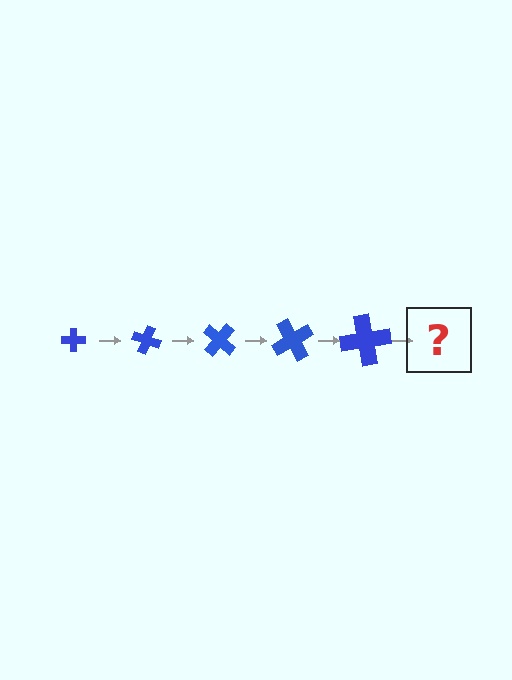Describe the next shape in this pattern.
It should be a cross, larger than the previous one and rotated 100 degrees from the start.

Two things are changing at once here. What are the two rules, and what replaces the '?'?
The two rules are that the cross grows larger each step and it rotates 20 degrees each step. The '?' should be a cross, larger than the previous one and rotated 100 degrees from the start.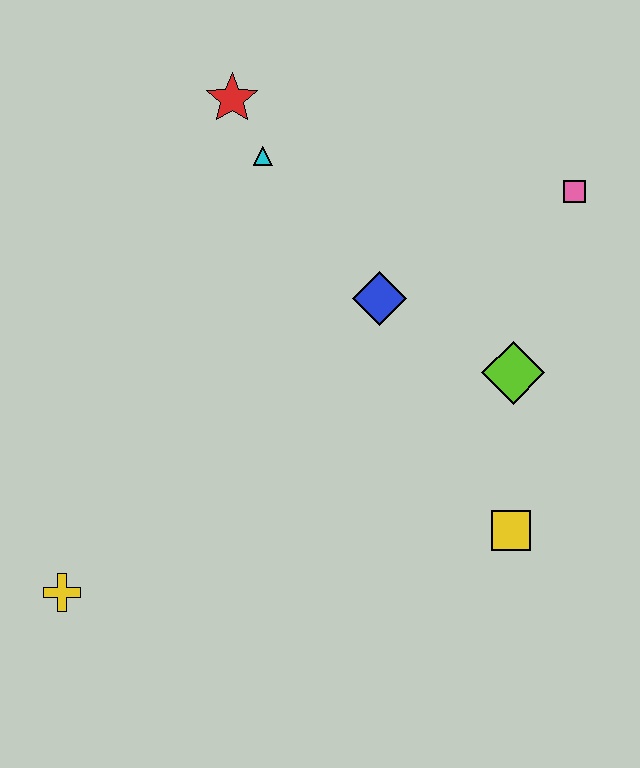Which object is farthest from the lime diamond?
The yellow cross is farthest from the lime diamond.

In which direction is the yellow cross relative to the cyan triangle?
The yellow cross is below the cyan triangle.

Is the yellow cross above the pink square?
No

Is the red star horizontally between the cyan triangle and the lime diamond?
No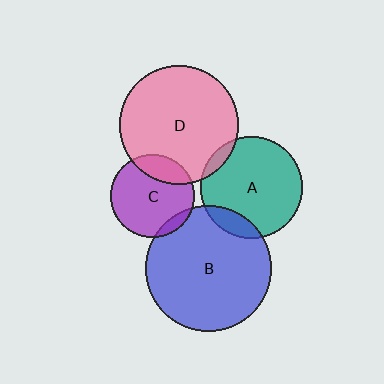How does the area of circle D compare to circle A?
Approximately 1.4 times.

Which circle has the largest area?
Circle B (blue).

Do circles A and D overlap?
Yes.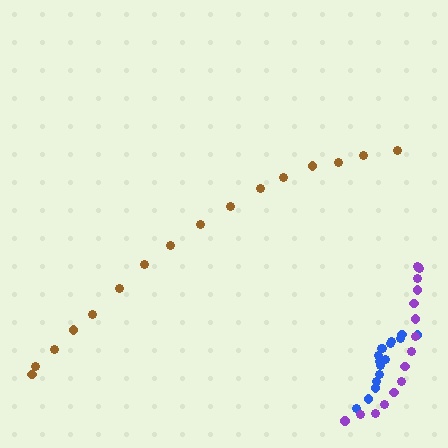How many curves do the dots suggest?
There are 3 distinct paths.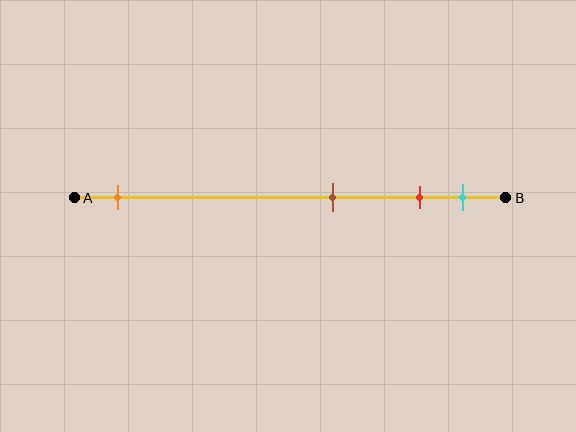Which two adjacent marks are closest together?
The red and cyan marks are the closest adjacent pair.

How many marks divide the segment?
There are 4 marks dividing the segment.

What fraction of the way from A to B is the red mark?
The red mark is approximately 80% (0.8) of the way from A to B.